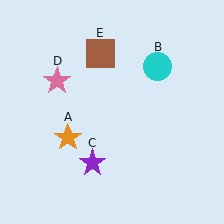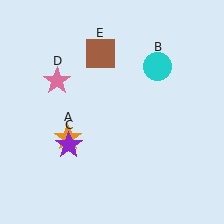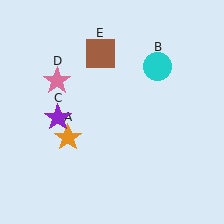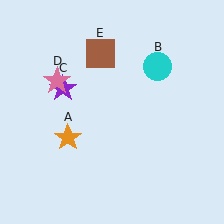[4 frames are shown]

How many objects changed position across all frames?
1 object changed position: purple star (object C).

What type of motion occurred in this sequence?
The purple star (object C) rotated clockwise around the center of the scene.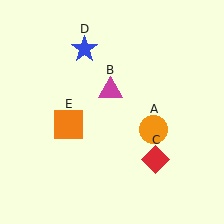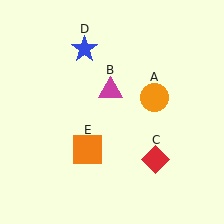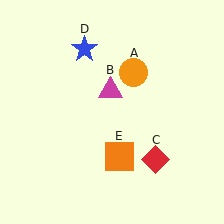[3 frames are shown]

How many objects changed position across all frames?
2 objects changed position: orange circle (object A), orange square (object E).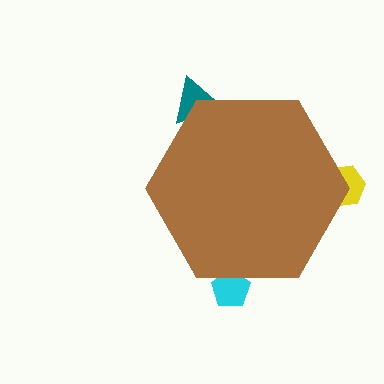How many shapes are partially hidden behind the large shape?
3 shapes are partially hidden.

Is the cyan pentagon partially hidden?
Yes, the cyan pentagon is partially hidden behind the brown hexagon.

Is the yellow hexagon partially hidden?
Yes, the yellow hexagon is partially hidden behind the brown hexagon.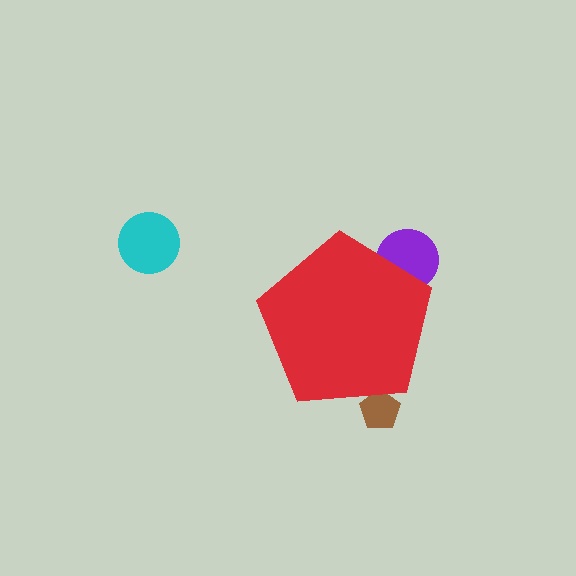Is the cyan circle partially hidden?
No, the cyan circle is fully visible.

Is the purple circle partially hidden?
Yes, the purple circle is partially hidden behind the red pentagon.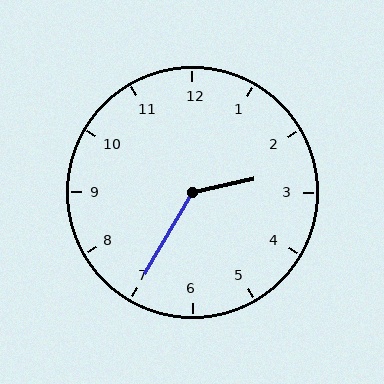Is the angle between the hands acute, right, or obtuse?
It is obtuse.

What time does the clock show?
2:35.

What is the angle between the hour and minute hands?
Approximately 132 degrees.